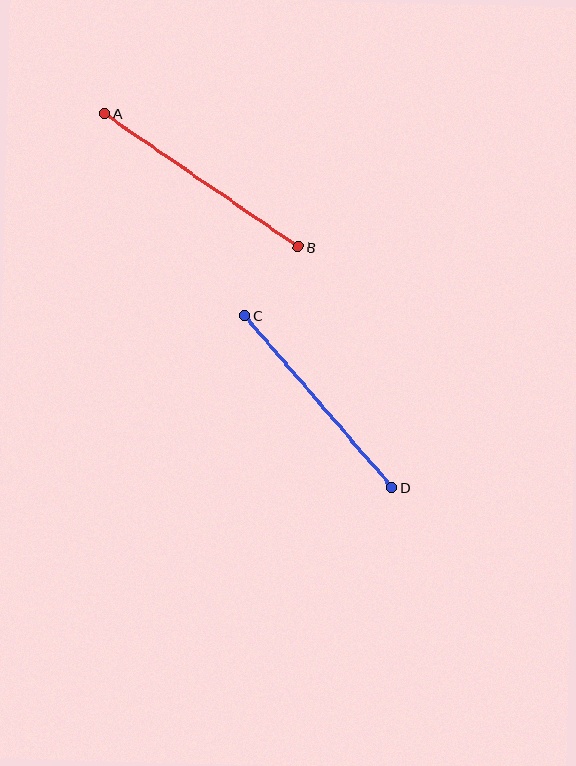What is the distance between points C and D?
The distance is approximately 226 pixels.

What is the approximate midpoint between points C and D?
The midpoint is at approximately (318, 401) pixels.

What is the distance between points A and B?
The distance is approximately 235 pixels.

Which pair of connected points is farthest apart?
Points A and B are farthest apart.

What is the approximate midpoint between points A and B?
The midpoint is at approximately (202, 180) pixels.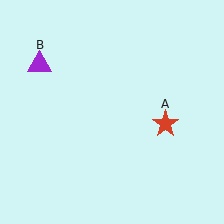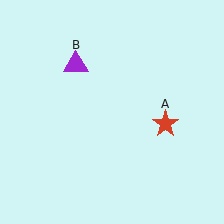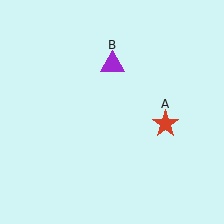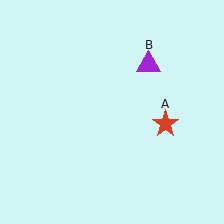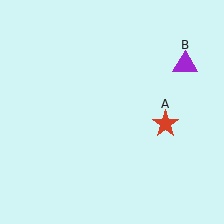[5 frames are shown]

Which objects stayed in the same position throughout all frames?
Red star (object A) remained stationary.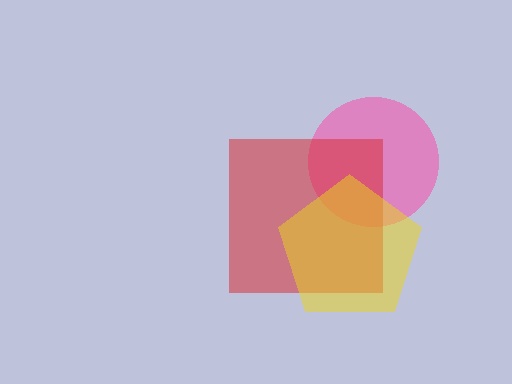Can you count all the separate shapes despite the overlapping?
Yes, there are 3 separate shapes.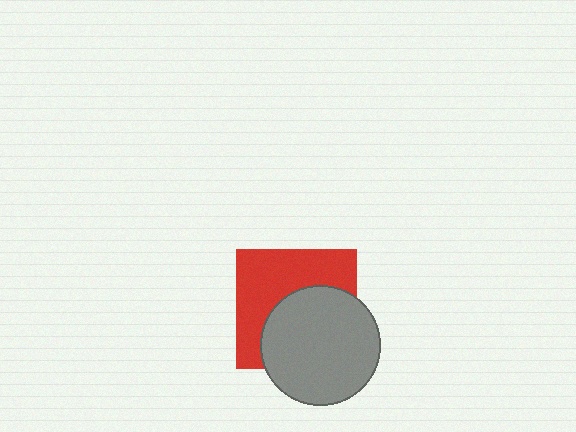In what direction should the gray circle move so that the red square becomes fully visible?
The gray circle should move toward the lower-right. That is the shortest direction to clear the overlap and leave the red square fully visible.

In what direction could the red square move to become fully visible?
The red square could move toward the upper-left. That would shift it out from behind the gray circle entirely.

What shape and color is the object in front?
The object in front is a gray circle.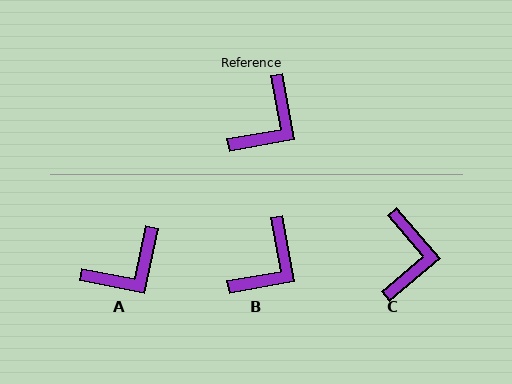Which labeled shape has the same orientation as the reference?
B.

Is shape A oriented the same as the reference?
No, it is off by about 22 degrees.